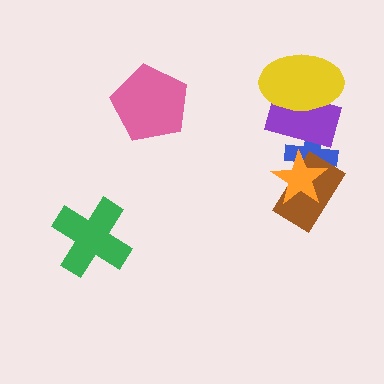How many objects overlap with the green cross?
0 objects overlap with the green cross.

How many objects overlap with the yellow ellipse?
1 object overlaps with the yellow ellipse.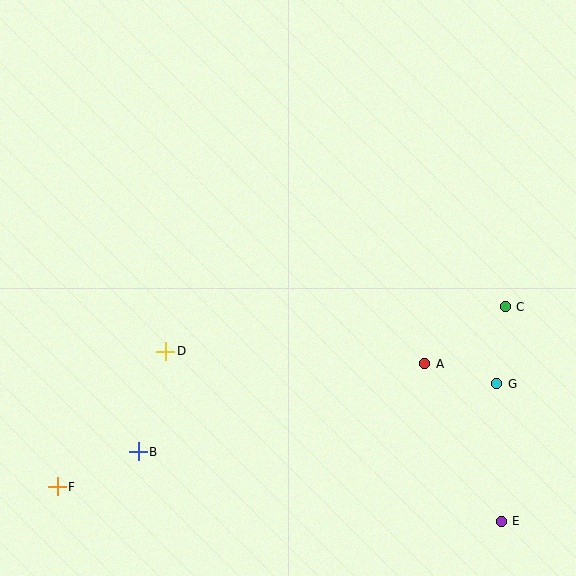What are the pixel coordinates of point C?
Point C is at (505, 307).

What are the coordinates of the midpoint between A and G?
The midpoint between A and G is at (461, 374).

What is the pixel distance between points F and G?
The distance between F and G is 451 pixels.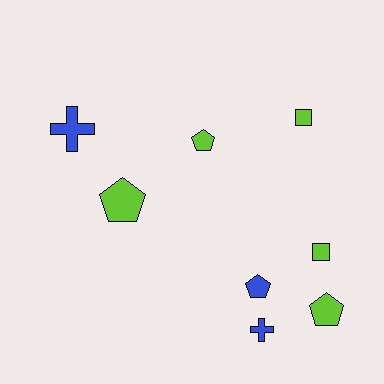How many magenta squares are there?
There are no magenta squares.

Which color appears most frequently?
Lime, with 5 objects.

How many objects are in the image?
There are 8 objects.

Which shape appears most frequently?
Pentagon, with 4 objects.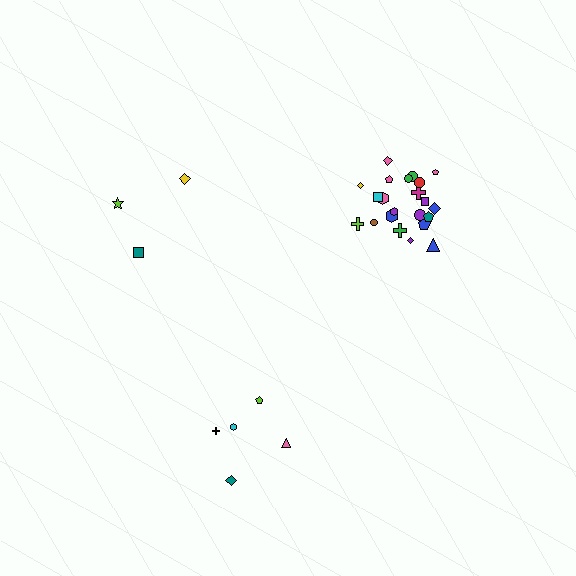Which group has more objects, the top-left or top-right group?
The top-right group.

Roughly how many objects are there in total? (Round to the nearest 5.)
Roughly 30 objects in total.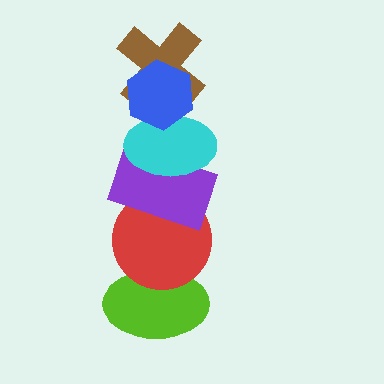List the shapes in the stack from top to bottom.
From top to bottom: the blue hexagon, the brown cross, the cyan ellipse, the purple rectangle, the red circle, the lime ellipse.